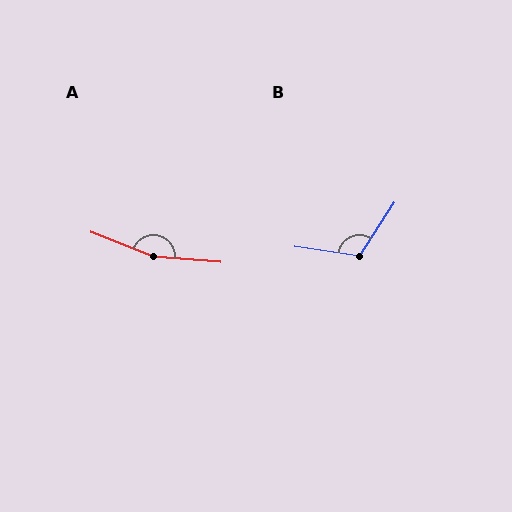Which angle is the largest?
A, at approximately 163 degrees.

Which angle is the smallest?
B, at approximately 115 degrees.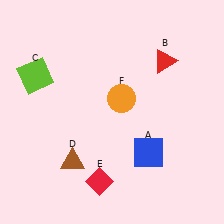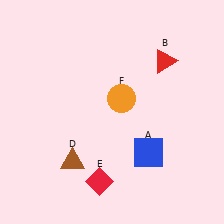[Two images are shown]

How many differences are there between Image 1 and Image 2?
There is 1 difference between the two images.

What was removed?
The lime square (C) was removed in Image 2.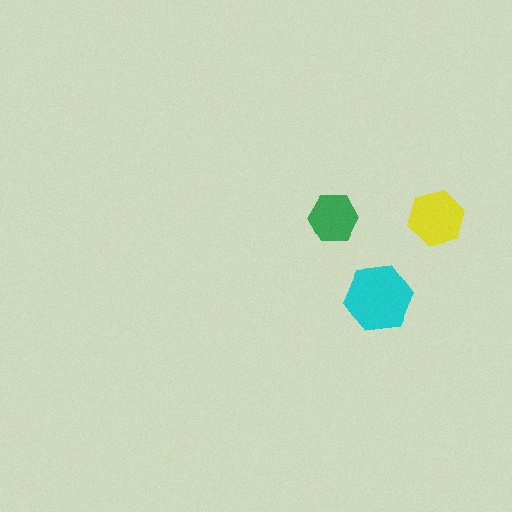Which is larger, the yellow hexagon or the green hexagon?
The yellow one.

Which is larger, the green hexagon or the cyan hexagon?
The cyan one.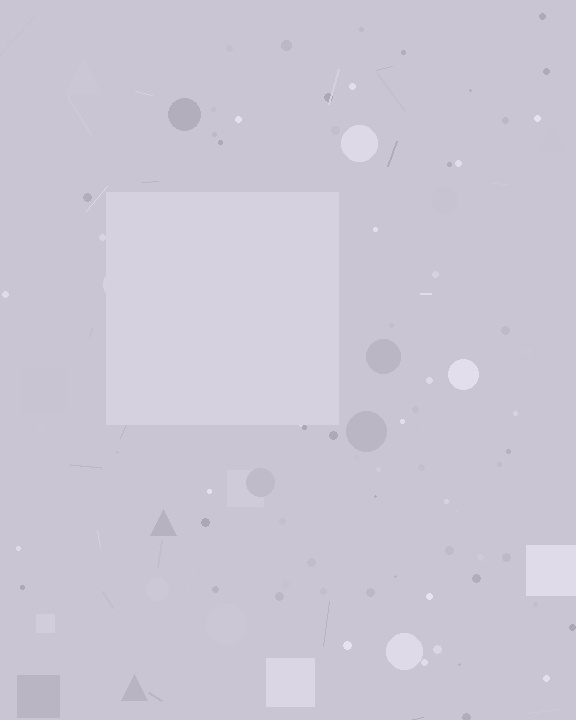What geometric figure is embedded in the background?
A square is embedded in the background.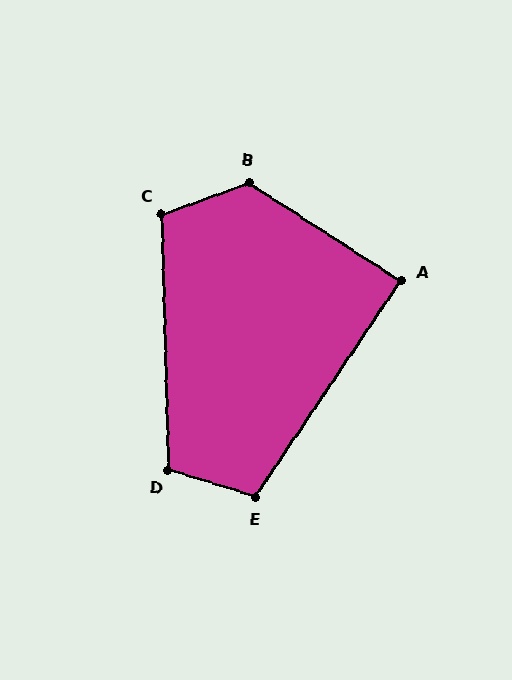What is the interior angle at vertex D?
Approximately 109 degrees (obtuse).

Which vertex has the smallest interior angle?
A, at approximately 89 degrees.